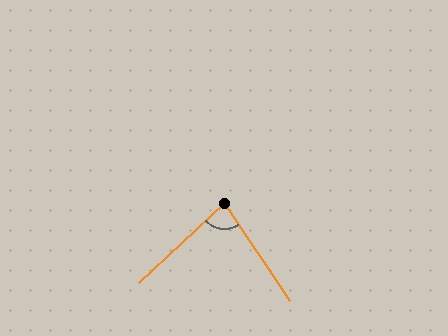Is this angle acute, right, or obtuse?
It is acute.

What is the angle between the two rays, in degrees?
Approximately 81 degrees.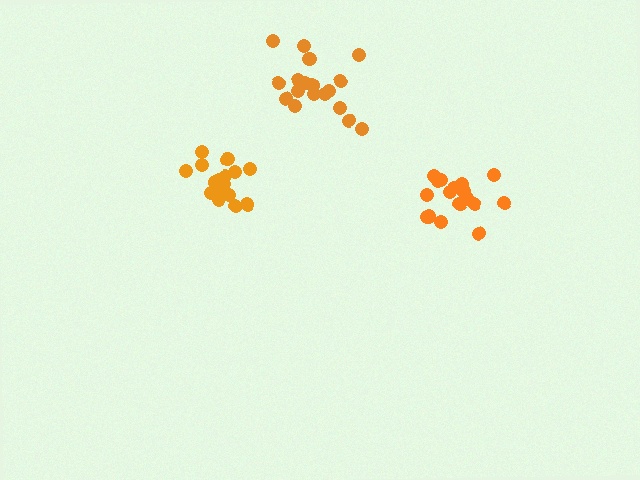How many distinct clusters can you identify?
There are 3 distinct clusters.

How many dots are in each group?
Group 1: 18 dots, Group 2: 19 dots, Group 3: 17 dots (54 total).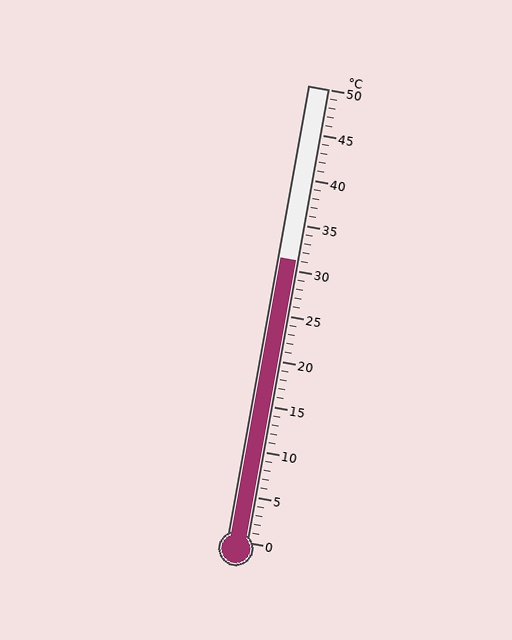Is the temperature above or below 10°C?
The temperature is above 10°C.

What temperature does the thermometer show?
The thermometer shows approximately 31°C.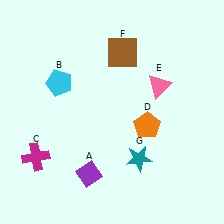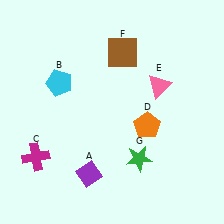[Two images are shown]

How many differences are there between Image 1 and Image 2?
There is 1 difference between the two images.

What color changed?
The star (G) changed from teal in Image 1 to green in Image 2.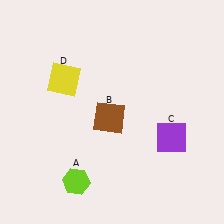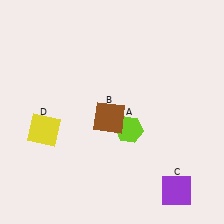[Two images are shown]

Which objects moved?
The objects that moved are: the lime hexagon (A), the purple square (C), the yellow square (D).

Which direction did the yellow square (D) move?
The yellow square (D) moved down.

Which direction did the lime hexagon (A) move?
The lime hexagon (A) moved right.